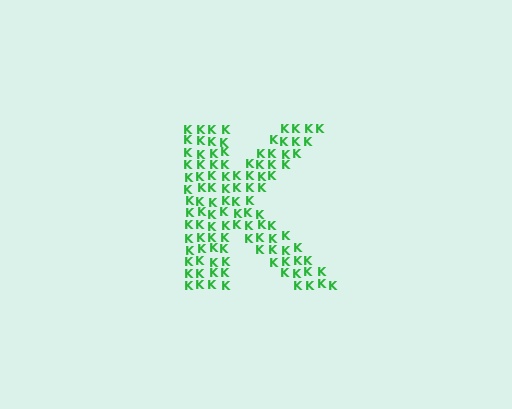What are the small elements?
The small elements are letter K's.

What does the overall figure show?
The overall figure shows the letter K.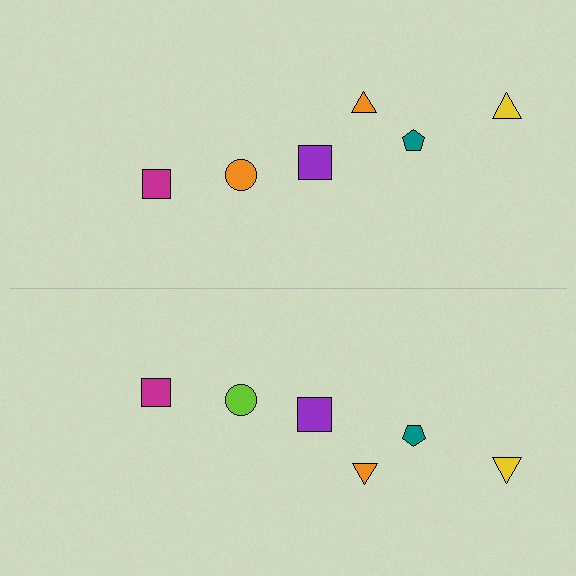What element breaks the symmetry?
The lime circle on the bottom side breaks the symmetry — its mirror counterpart is orange.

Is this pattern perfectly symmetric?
No, the pattern is not perfectly symmetric. The lime circle on the bottom side breaks the symmetry — its mirror counterpart is orange.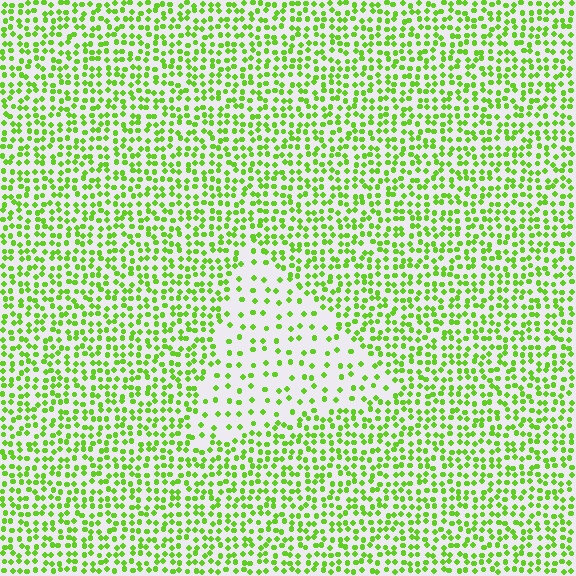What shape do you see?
I see a triangle.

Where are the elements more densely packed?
The elements are more densely packed outside the triangle boundary.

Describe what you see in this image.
The image contains small lime elements arranged at two different densities. A triangle-shaped region is visible where the elements are less densely packed than the surrounding area.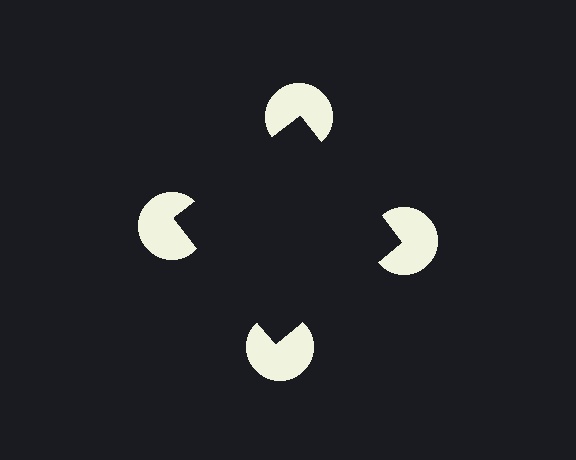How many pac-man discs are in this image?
There are 4 — one at each vertex of the illusory square.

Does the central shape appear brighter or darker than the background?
It typically appears slightly darker than the background, even though no actual brightness change is drawn.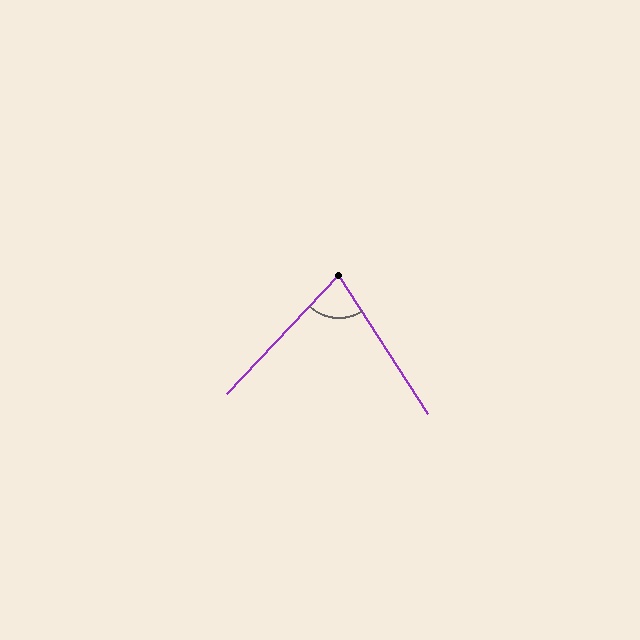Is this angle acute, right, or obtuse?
It is acute.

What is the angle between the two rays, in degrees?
Approximately 76 degrees.